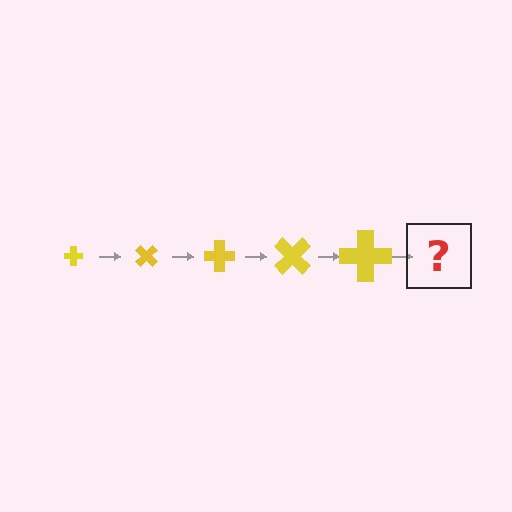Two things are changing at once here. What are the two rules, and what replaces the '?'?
The two rules are that the cross grows larger each step and it rotates 45 degrees each step. The '?' should be a cross, larger than the previous one and rotated 225 degrees from the start.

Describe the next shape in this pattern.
It should be a cross, larger than the previous one and rotated 225 degrees from the start.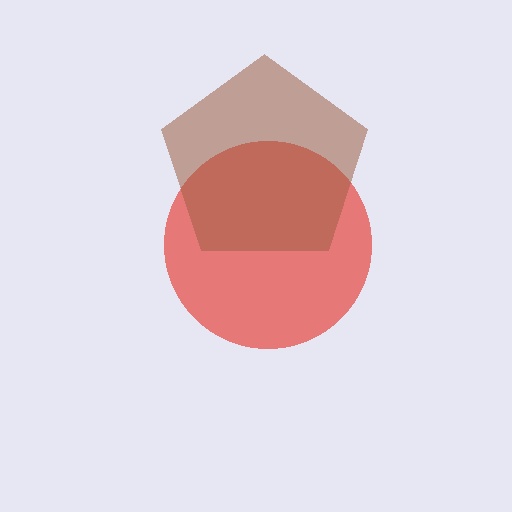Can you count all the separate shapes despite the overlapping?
Yes, there are 2 separate shapes.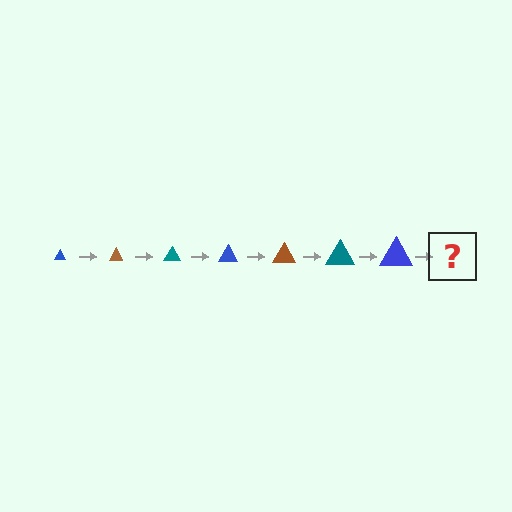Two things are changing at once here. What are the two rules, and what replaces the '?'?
The two rules are that the triangle grows larger each step and the color cycles through blue, brown, and teal. The '?' should be a brown triangle, larger than the previous one.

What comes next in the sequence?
The next element should be a brown triangle, larger than the previous one.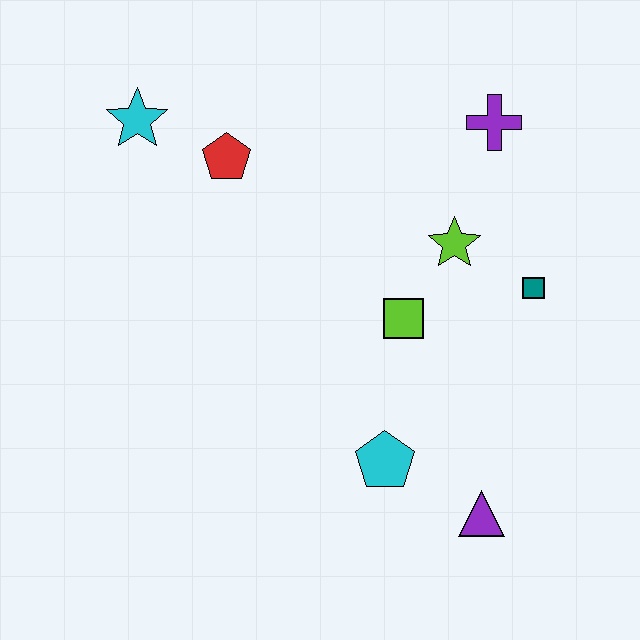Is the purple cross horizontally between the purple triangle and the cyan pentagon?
No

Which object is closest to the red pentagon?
The cyan star is closest to the red pentagon.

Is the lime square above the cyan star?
No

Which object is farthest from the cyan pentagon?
The cyan star is farthest from the cyan pentagon.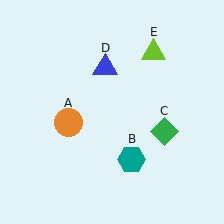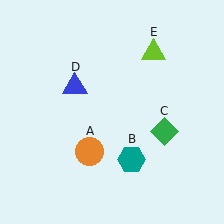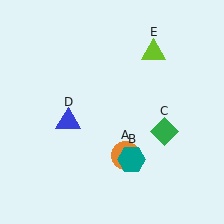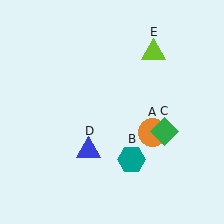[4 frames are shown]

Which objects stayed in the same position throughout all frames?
Teal hexagon (object B) and green diamond (object C) and lime triangle (object E) remained stationary.